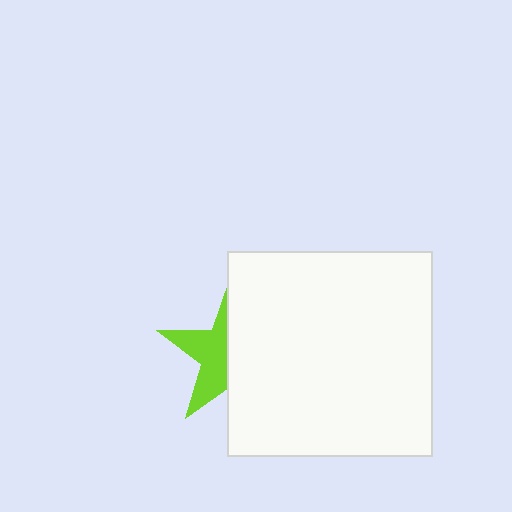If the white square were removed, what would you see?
You would see the complete lime star.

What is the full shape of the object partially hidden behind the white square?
The partially hidden object is a lime star.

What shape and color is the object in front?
The object in front is a white square.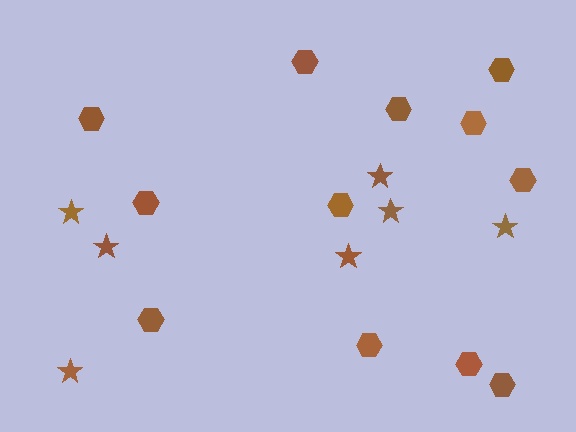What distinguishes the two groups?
There are 2 groups: one group of stars (7) and one group of hexagons (12).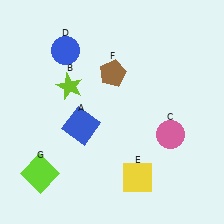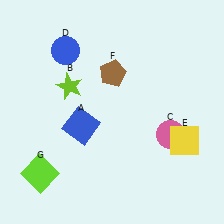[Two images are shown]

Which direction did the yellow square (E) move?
The yellow square (E) moved right.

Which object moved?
The yellow square (E) moved right.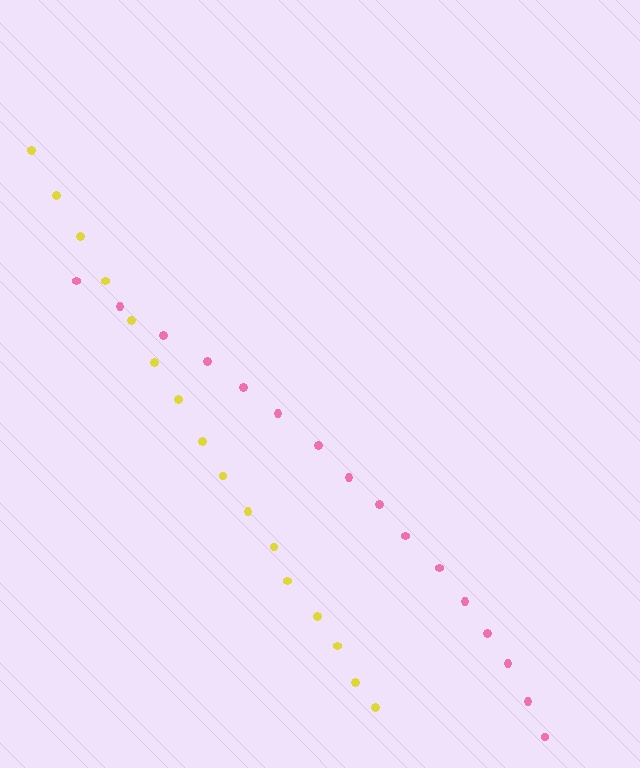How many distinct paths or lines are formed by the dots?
There are 2 distinct paths.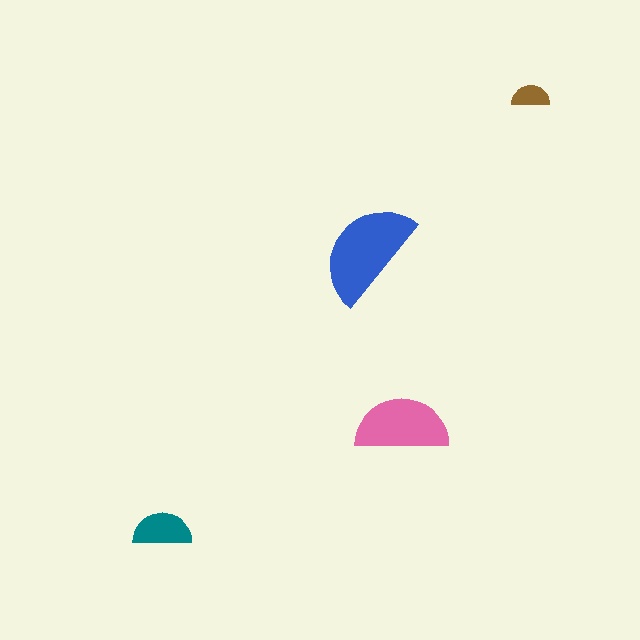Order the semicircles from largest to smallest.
the blue one, the pink one, the teal one, the brown one.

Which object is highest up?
The brown semicircle is topmost.